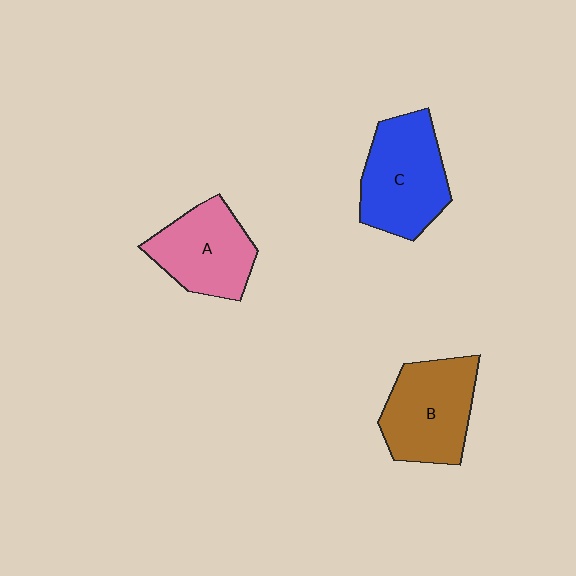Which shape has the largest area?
Shape C (blue).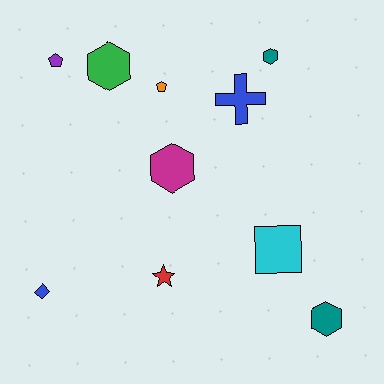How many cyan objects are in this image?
There is 1 cyan object.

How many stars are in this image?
There is 1 star.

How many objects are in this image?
There are 10 objects.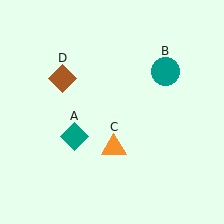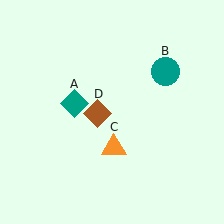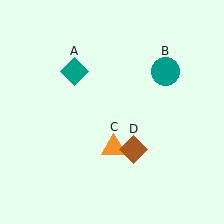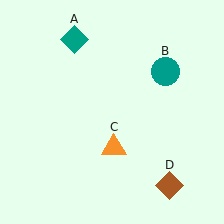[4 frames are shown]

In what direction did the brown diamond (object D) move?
The brown diamond (object D) moved down and to the right.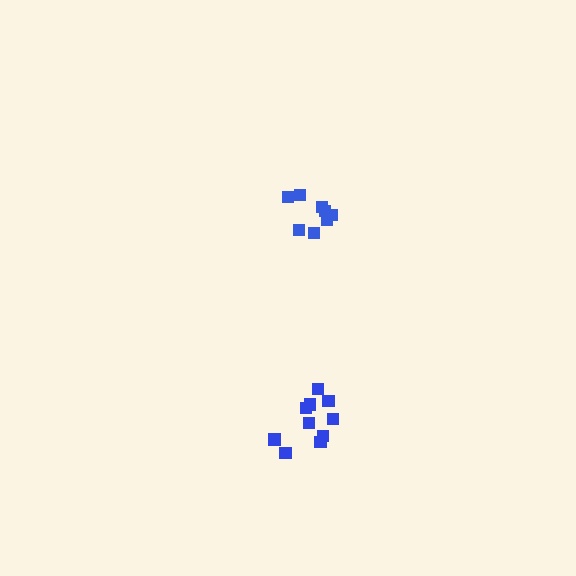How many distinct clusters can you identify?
There are 2 distinct clusters.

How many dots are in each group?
Group 1: 10 dots, Group 2: 8 dots (18 total).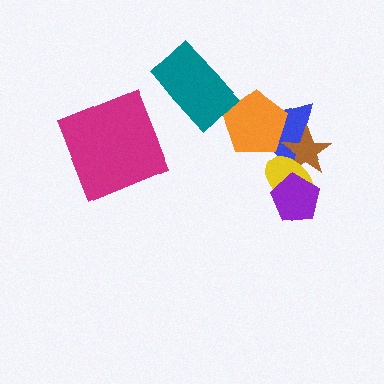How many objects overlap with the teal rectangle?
0 objects overlap with the teal rectangle.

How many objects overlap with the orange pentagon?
1 object overlaps with the orange pentagon.